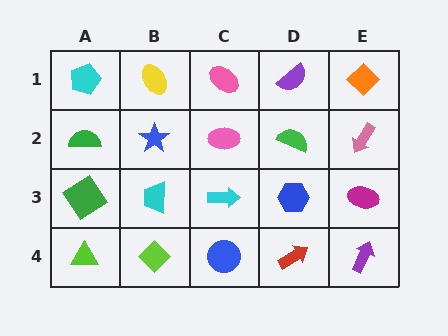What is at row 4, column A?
A lime triangle.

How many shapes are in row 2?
5 shapes.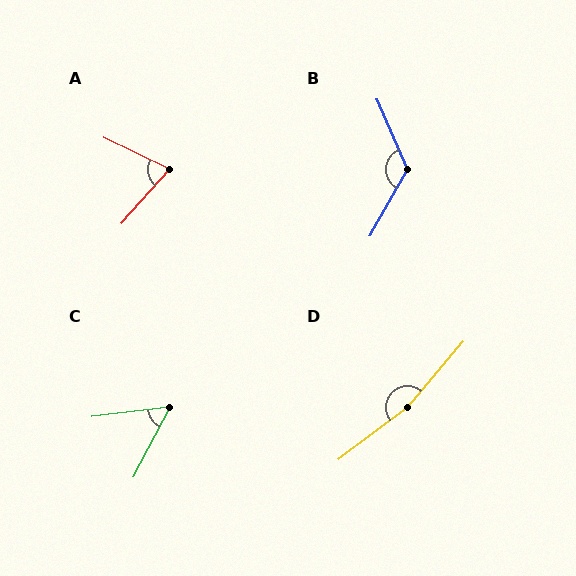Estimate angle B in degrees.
Approximately 128 degrees.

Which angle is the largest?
D, at approximately 167 degrees.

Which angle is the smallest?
C, at approximately 55 degrees.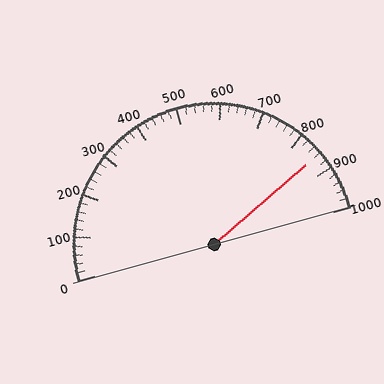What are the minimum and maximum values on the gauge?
The gauge ranges from 0 to 1000.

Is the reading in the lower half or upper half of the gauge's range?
The reading is in the upper half of the range (0 to 1000).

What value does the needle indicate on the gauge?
The needle indicates approximately 860.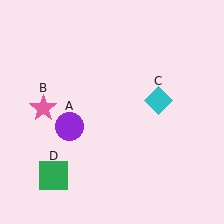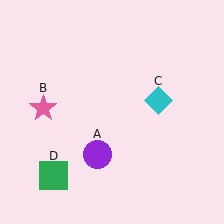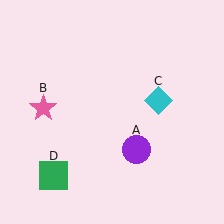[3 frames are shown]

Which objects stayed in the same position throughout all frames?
Pink star (object B) and cyan diamond (object C) and green square (object D) remained stationary.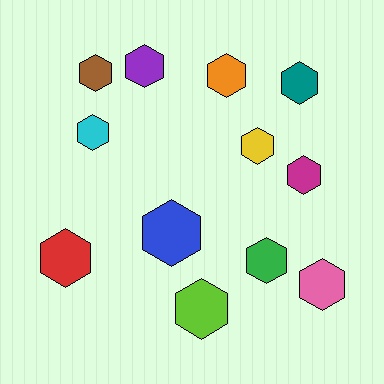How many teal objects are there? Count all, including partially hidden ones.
There is 1 teal object.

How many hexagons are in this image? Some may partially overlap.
There are 12 hexagons.